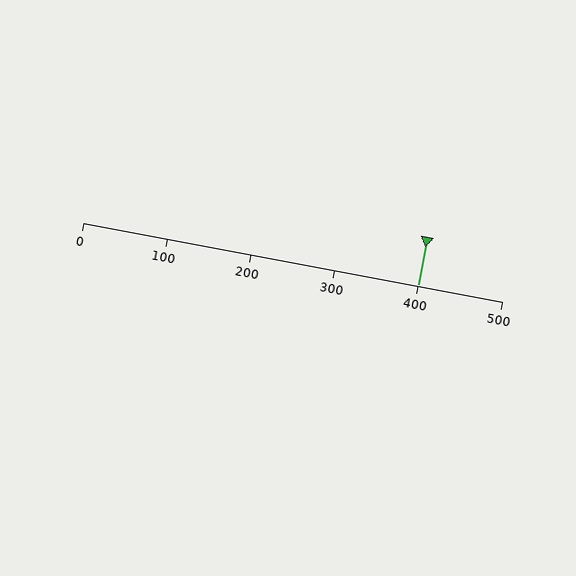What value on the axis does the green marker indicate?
The marker indicates approximately 400.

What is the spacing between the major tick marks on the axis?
The major ticks are spaced 100 apart.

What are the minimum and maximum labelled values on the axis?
The axis runs from 0 to 500.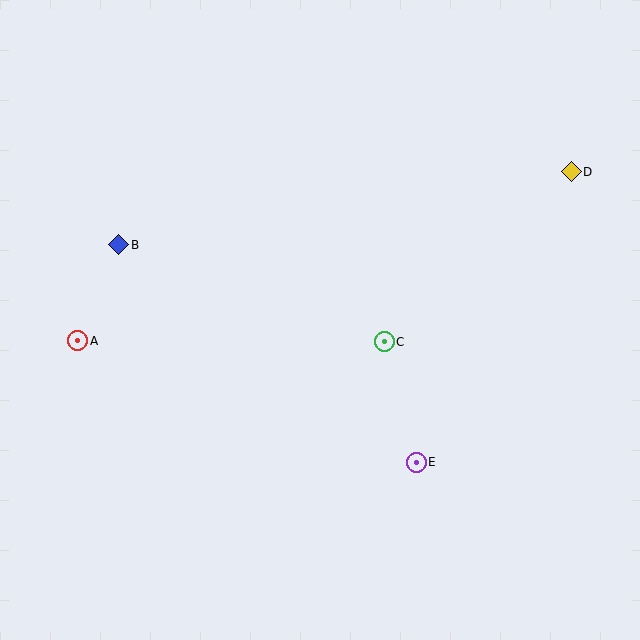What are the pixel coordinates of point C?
Point C is at (384, 342).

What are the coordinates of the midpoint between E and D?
The midpoint between E and D is at (494, 317).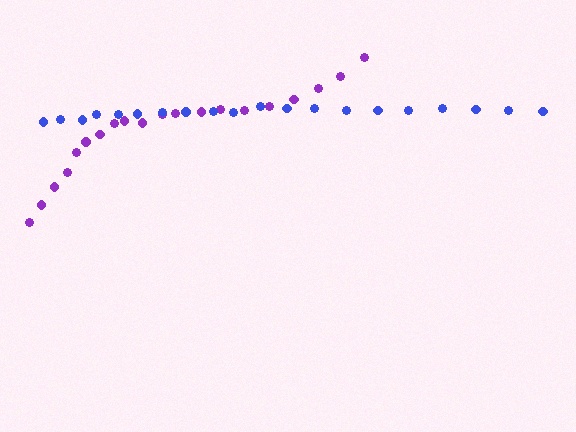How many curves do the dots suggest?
There are 2 distinct paths.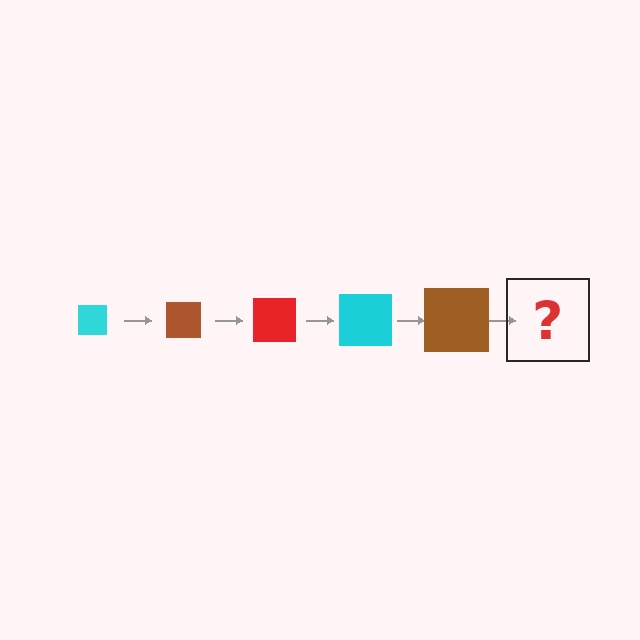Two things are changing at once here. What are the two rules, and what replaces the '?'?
The two rules are that the square grows larger each step and the color cycles through cyan, brown, and red. The '?' should be a red square, larger than the previous one.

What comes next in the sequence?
The next element should be a red square, larger than the previous one.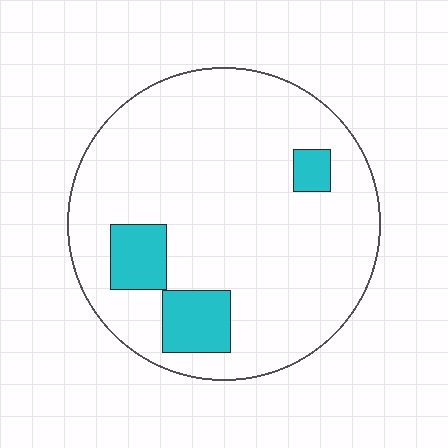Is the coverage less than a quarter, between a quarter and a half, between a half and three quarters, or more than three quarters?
Less than a quarter.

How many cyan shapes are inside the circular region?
3.